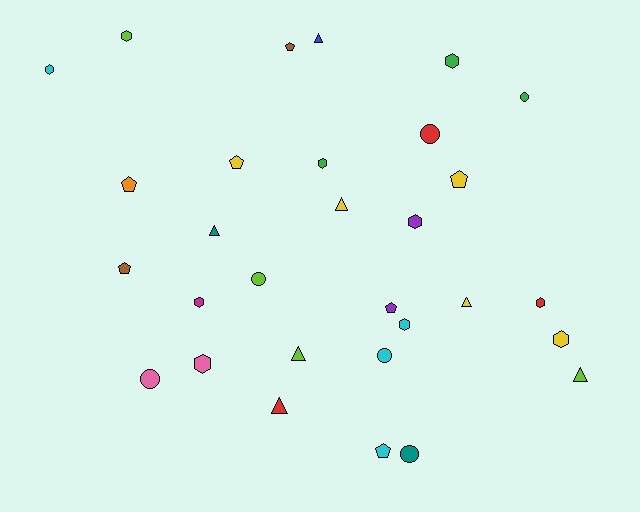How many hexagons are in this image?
There are 10 hexagons.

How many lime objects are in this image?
There are 4 lime objects.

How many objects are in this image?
There are 30 objects.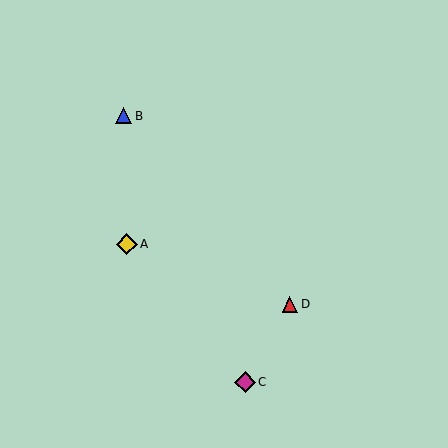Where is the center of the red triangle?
The center of the red triangle is at (290, 304).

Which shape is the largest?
The yellow diamond (labeled A) is the largest.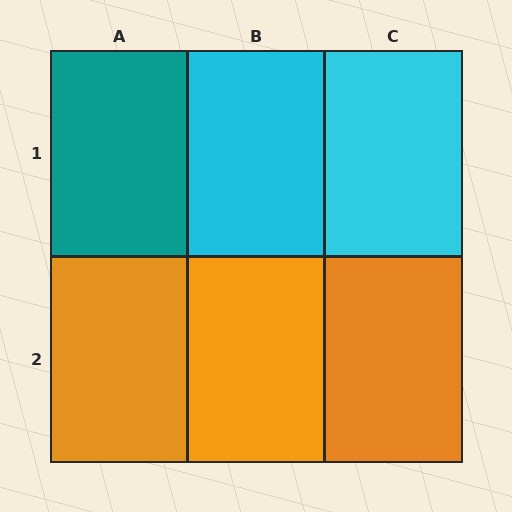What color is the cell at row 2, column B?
Orange.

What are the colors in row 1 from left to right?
Teal, cyan, cyan.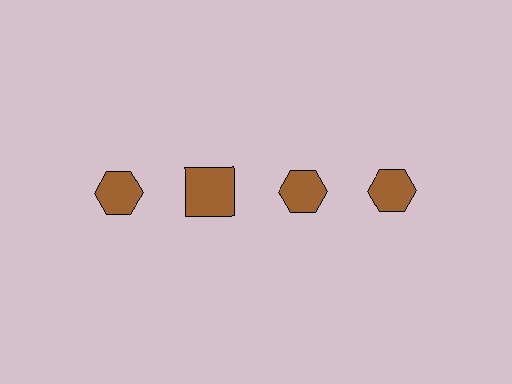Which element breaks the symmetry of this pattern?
The brown square in the top row, second from left column breaks the symmetry. All other shapes are brown hexagons.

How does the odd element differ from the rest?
It has a different shape: square instead of hexagon.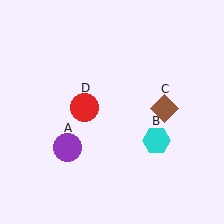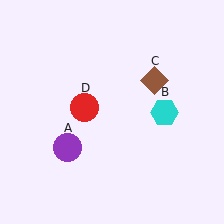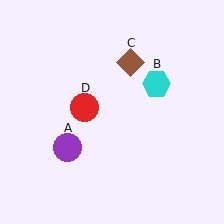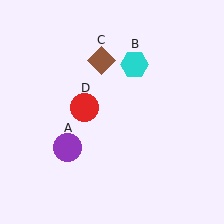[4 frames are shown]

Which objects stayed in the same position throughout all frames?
Purple circle (object A) and red circle (object D) remained stationary.